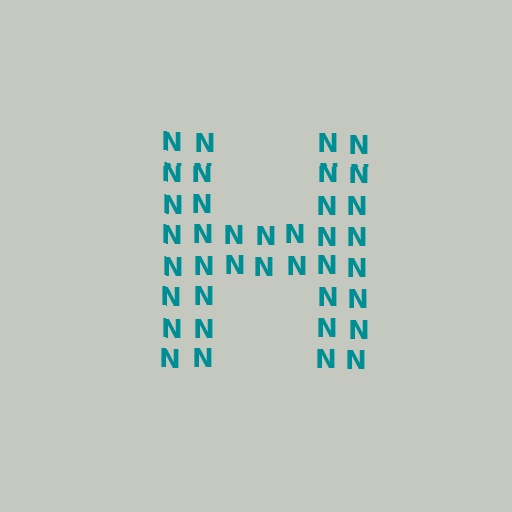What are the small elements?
The small elements are letter N's.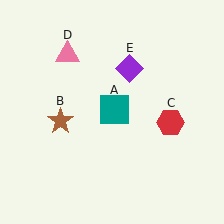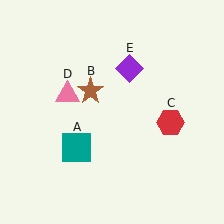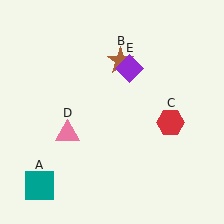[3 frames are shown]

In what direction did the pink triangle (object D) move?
The pink triangle (object D) moved down.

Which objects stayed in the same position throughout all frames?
Red hexagon (object C) and purple diamond (object E) remained stationary.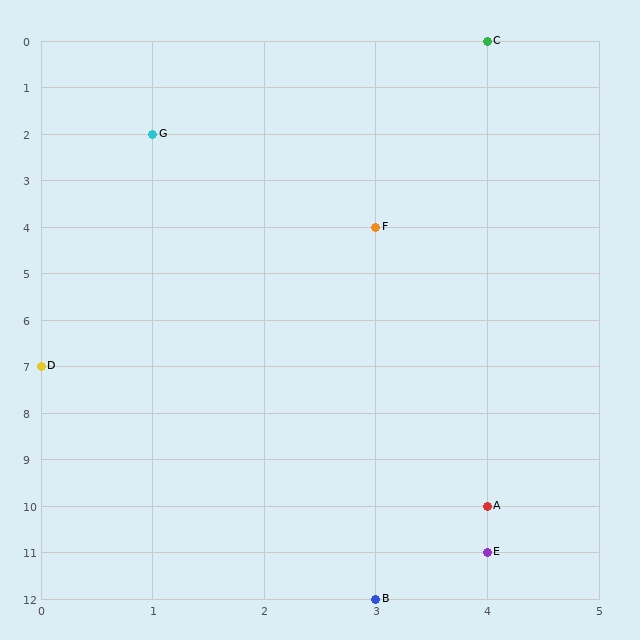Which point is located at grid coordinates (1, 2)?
Point G is at (1, 2).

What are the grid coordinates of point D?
Point D is at grid coordinates (0, 7).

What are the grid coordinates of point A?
Point A is at grid coordinates (4, 10).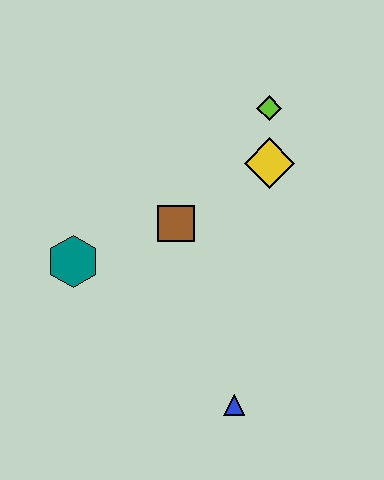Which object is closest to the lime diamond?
The yellow diamond is closest to the lime diamond.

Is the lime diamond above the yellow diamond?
Yes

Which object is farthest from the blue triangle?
The lime diamond is farthest from the blue triangle.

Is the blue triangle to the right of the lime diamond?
No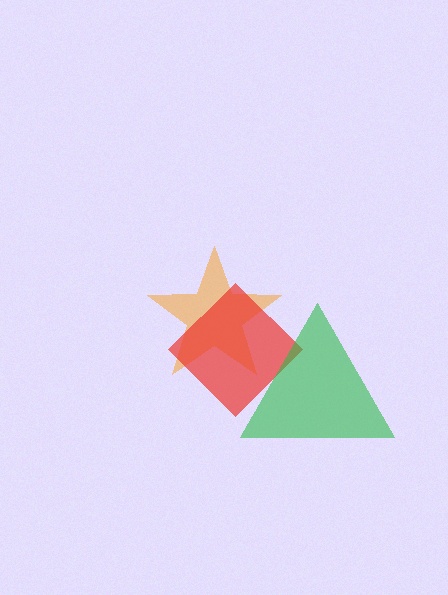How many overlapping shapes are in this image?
There are 3 overlapping shapes in the image.